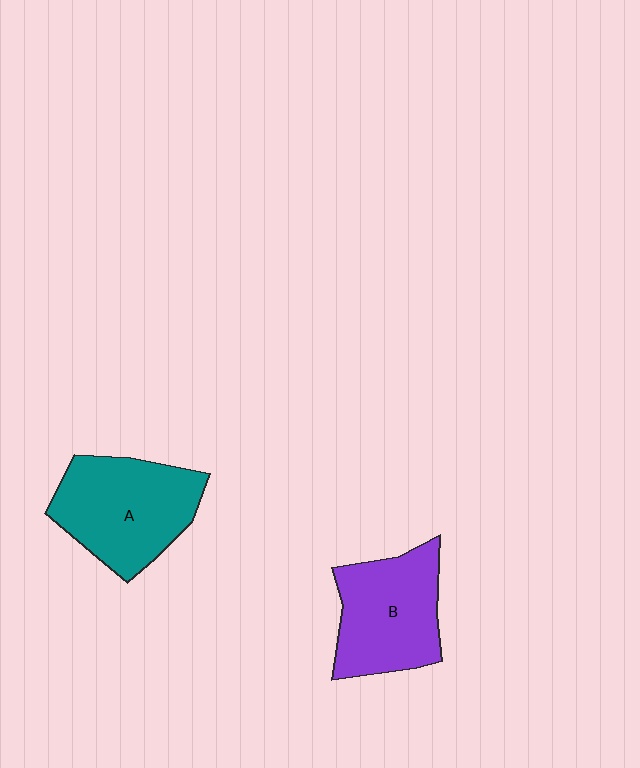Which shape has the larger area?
Shape A (teal).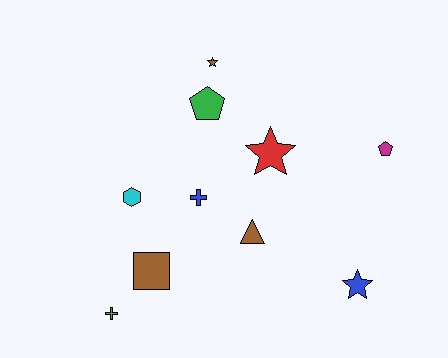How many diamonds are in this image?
There are no diamonds.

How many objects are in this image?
There are 10 objects.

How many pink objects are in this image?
There are no pink objects.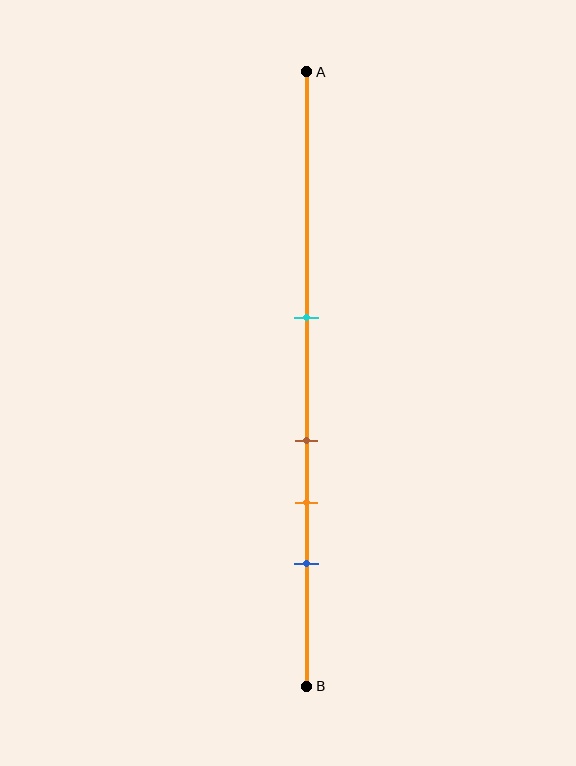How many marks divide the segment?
There are 4 marks dividing the segment.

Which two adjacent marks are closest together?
The brown and orange marks are the closest adjacent pair.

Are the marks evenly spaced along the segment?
No, the marks are not evenly spaced.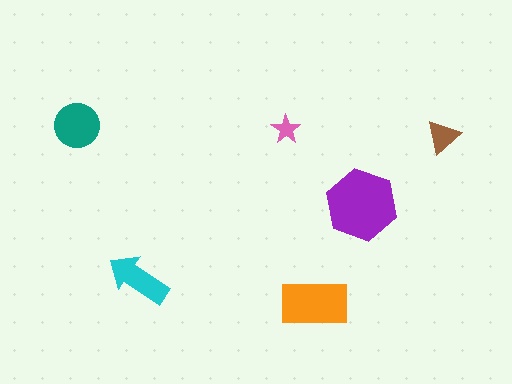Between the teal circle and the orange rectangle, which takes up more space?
The orange rectangle.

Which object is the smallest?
The pink star.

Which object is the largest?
The purple hexagon.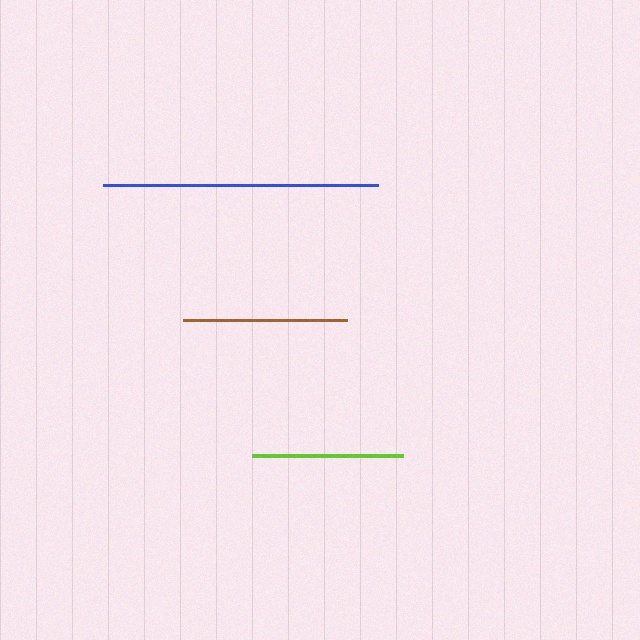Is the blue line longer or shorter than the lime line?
The blue line is longer than the lime line.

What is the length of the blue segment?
The blue segment is approximately 275 pixels long.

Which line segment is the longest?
The blue line is the longest at approximately 275 pixels.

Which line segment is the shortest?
The lime line is the shortest at approximately 151 pixels.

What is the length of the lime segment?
The lime segment is approximately 151 pixels long.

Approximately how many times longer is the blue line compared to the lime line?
The blue line is approximately 1.8 times the length of the lime line.